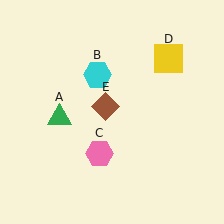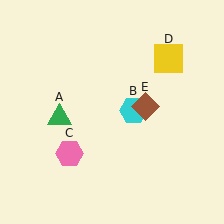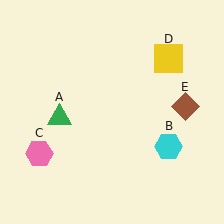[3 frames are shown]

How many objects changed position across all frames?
3 objects changed position: cyan hexagon (object B), pink hexagon (object C), brown diamond (object E).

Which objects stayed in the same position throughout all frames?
Green triangle (object A) and yellow square (object D) remained stationary.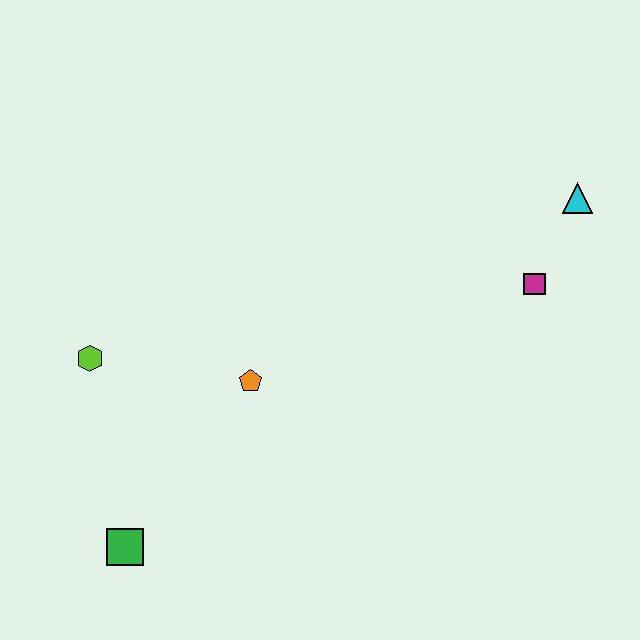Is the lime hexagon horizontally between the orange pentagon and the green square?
No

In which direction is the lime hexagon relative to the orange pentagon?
The lime hexagon is to the left of the orange pentagon.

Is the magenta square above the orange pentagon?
Yes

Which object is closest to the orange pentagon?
The lime hexagon is closest to the orange pentagon.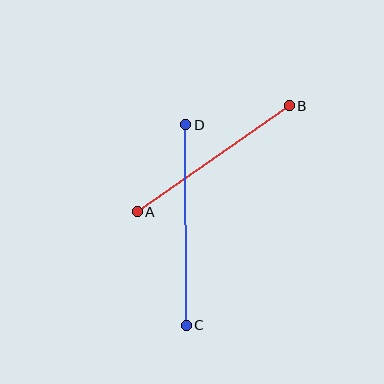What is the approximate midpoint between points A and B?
The midpoint is at approximately (213, 159) pixels.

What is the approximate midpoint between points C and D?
The midpoint is at approximately (186, 225) pixels.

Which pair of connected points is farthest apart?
Points C and D are farthest apart.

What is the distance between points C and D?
The distance is approximately 201 pixels.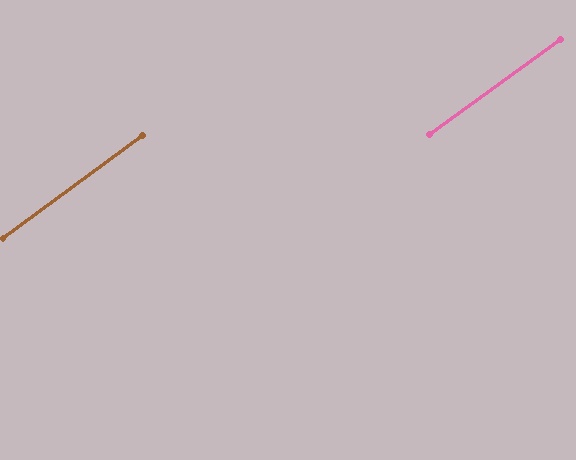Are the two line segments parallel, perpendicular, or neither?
Parallel — their directions differ by only 0.4°.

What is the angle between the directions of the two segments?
Approximately 0 degrees.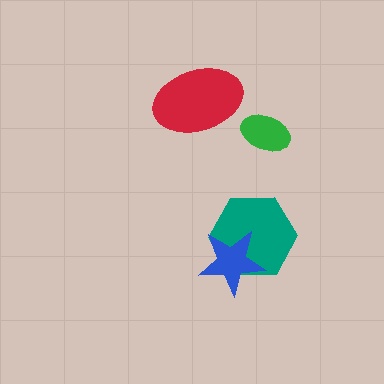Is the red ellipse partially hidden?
No, no other shape covers it.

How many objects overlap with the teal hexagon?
1 object overlaps with the teal hexagon.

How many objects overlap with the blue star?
1 object overlaps with the blue star.